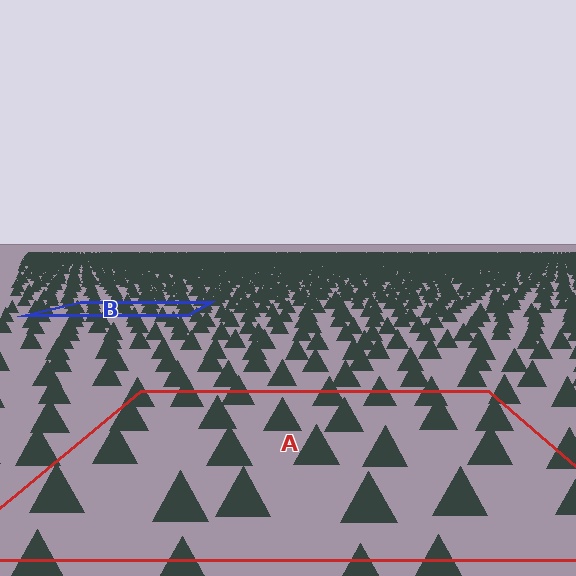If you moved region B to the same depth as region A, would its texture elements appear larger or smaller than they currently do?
They would appear larger. At a closer depth, the same texture elements are projected at a bigger on-screen size.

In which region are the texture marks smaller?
The texture marks are smaller in region B, because it is farther away.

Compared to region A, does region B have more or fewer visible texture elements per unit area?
Region B has more texture elements per unit area — they are packed more densely because it is farther away.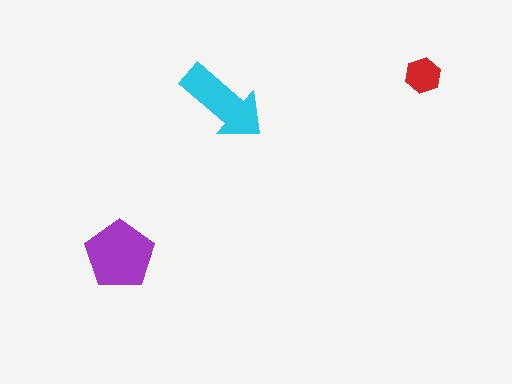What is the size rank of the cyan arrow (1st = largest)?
2nd.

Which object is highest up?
The red hexagon is topmost.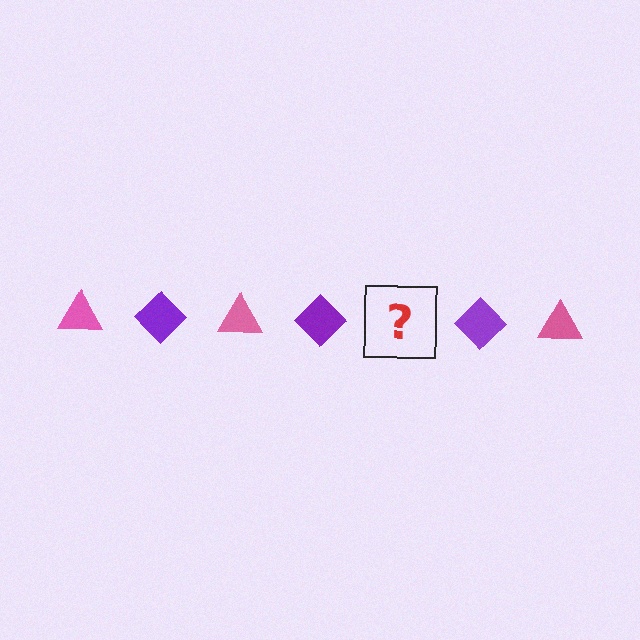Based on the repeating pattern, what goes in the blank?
The blank should be a pink triangle.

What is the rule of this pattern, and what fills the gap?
The rule is that the pattern alternates between pink triangle and purple diamond. The gap should be filled with a pink triangle.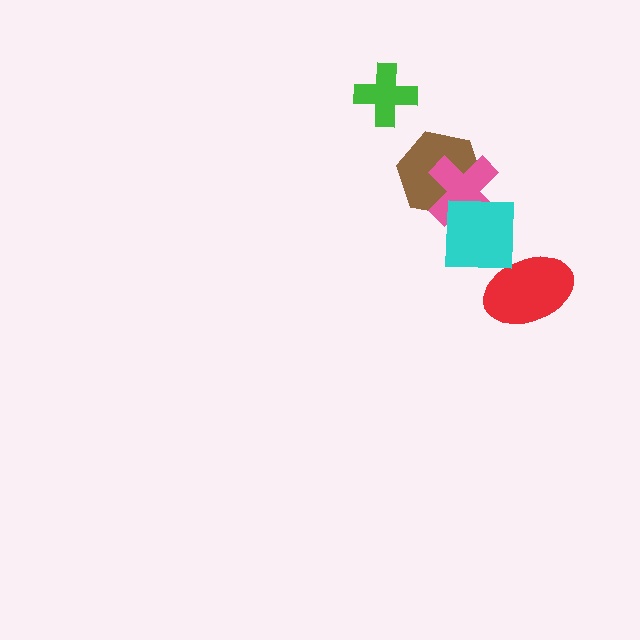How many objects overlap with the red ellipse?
1 object overlaps with the red ellipse.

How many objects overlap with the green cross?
0 objects overlap with the green cross.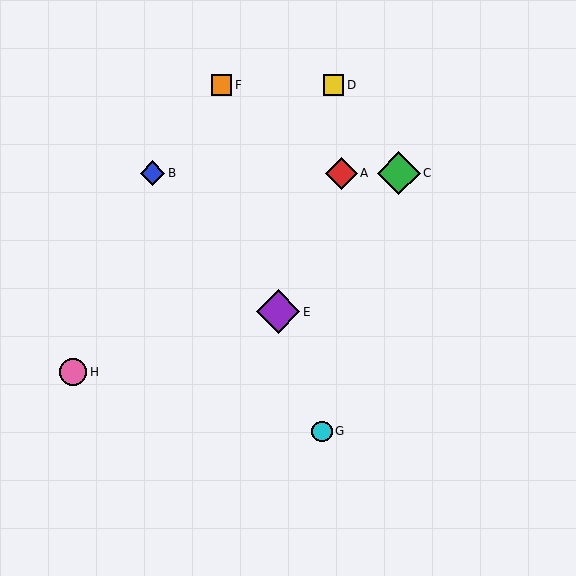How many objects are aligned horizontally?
3 objects (A, B, C) are aligned horizontally.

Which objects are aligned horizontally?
Objects A, B, C are aligned horizontally.